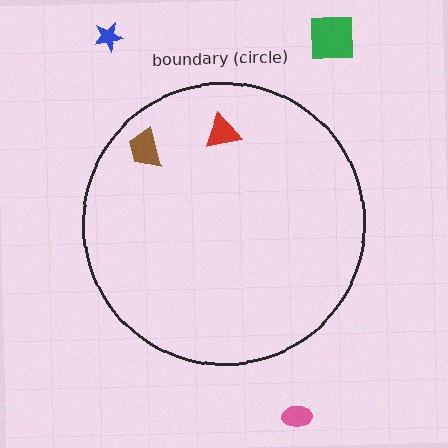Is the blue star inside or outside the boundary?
Outside.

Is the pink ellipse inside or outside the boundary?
Outside.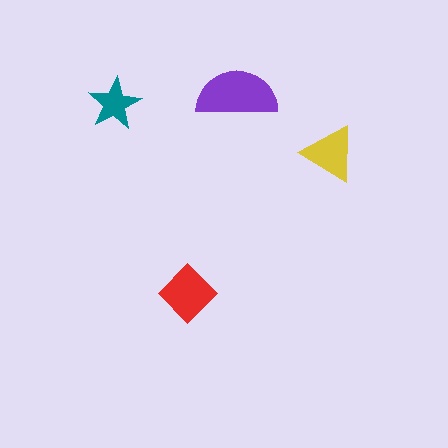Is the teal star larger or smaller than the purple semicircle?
Smaller.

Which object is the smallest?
The teal star.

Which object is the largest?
The purple semicircle.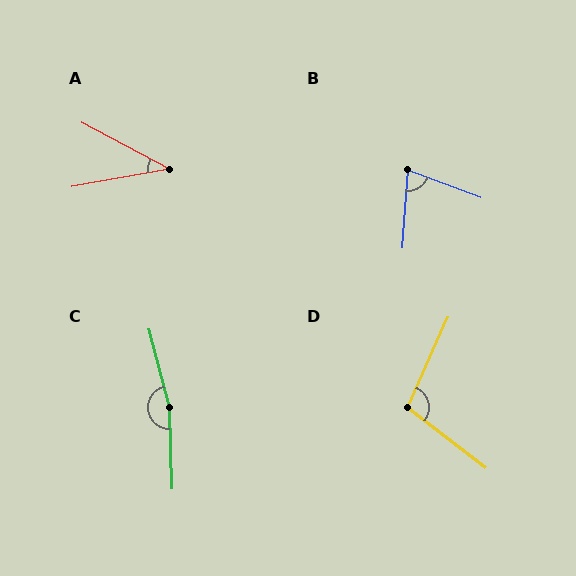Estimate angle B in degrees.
Approximately 73 degrees.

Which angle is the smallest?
A, at approximately 38 degrees.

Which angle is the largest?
C, at approximately 167 degrees.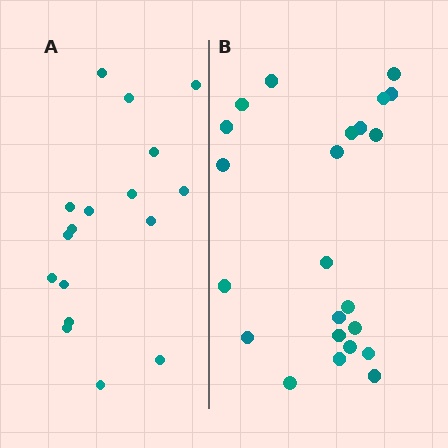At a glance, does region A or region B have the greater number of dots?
Region B (the right region) has more dots.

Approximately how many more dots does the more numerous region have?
Region B has about 6 more dots than region A.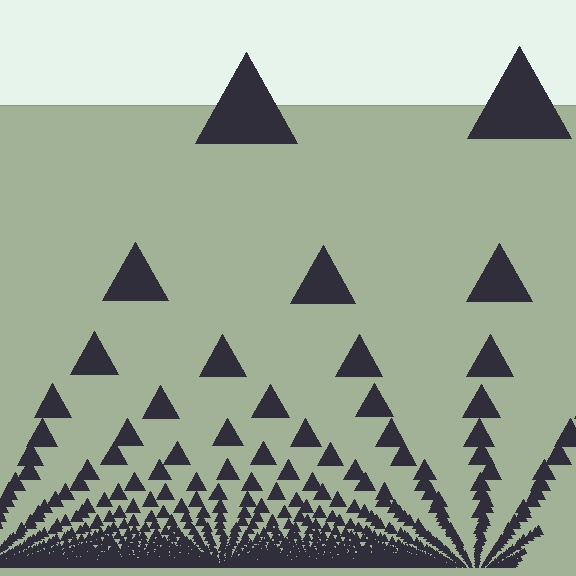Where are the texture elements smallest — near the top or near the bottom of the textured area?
Near the bottom.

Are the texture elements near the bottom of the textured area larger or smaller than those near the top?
Smaller. The gradient is inverted — elements near the bottom are smaller and denser.